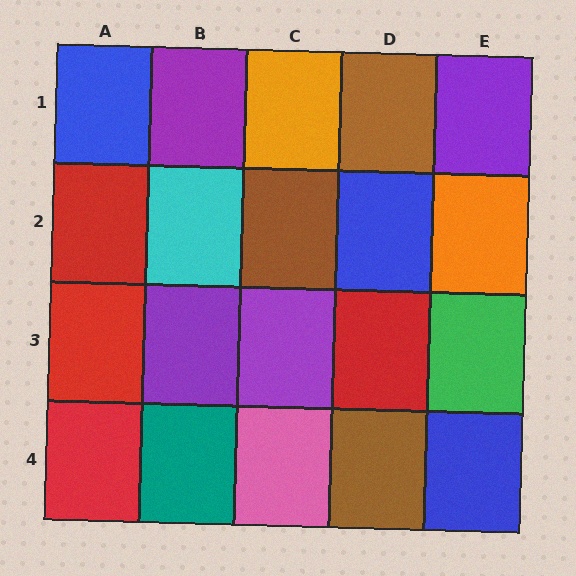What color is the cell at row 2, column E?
Orange.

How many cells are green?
1 cell is green.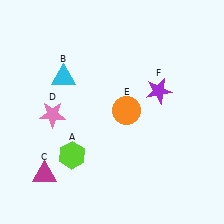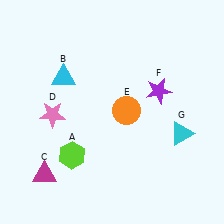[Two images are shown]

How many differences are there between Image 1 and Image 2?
There is 1 difference between the two images.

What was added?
A cyan triangle (G) was added in Image 2.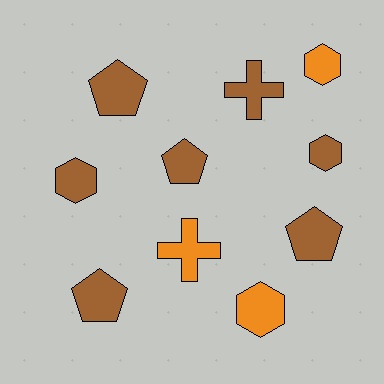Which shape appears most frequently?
Pentagon, with 4 objects.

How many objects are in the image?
There are 10 objects.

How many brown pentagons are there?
There are 4 brown pentagons.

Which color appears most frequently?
Brown, with 7 objects.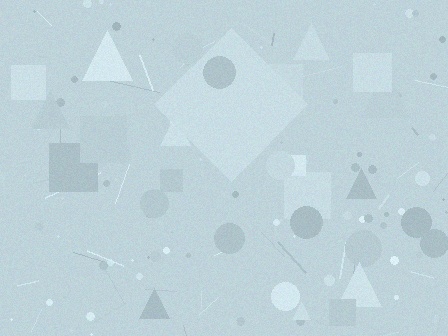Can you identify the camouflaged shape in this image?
The camouflaged shape is a diamond.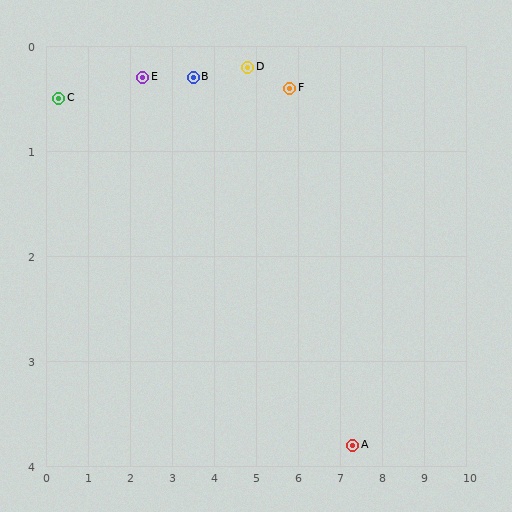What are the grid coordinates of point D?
Point D is at approximately (4.8, 0.2).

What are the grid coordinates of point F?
Point F is at approximately (5.8, 0.4).